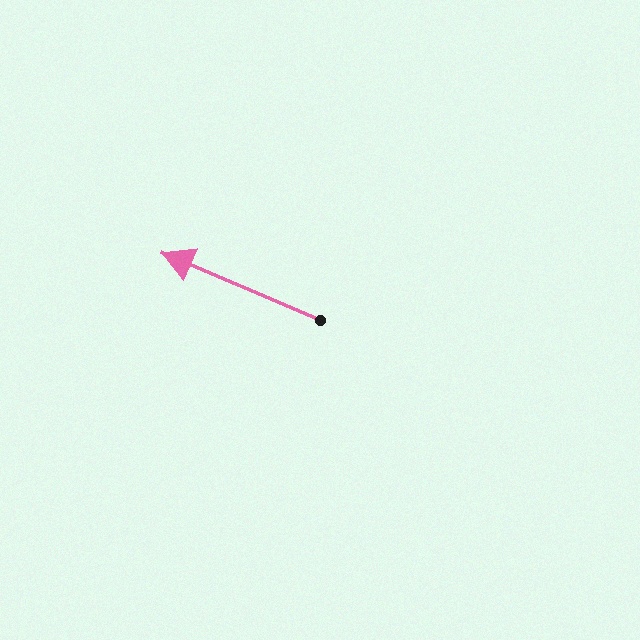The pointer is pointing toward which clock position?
Roughly 10 o'clock.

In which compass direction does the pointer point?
Northwest.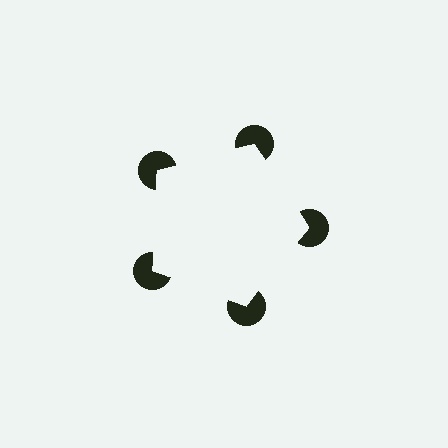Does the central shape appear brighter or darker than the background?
It typically appears slightly brighter than the background, even though no actual brightness change is drawn.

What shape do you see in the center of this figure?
An illusory pentagon — its edges are inferred from the aligned wedge cuts in the pac-man discs, not physically drawn.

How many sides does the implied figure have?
5 sides.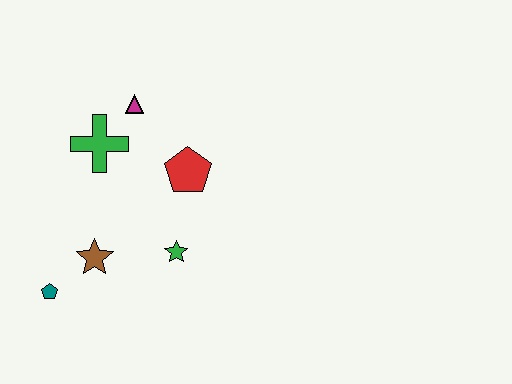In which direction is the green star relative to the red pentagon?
The green star is below the red pentagon.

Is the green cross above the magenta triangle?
No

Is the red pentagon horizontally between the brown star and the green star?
No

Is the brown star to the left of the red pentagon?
Yes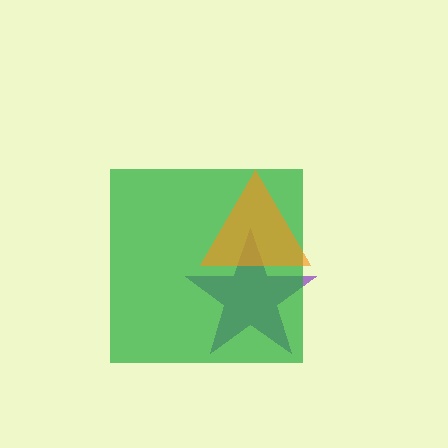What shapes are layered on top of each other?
The layered shapes are: a purple star, a green square, an orange triangle.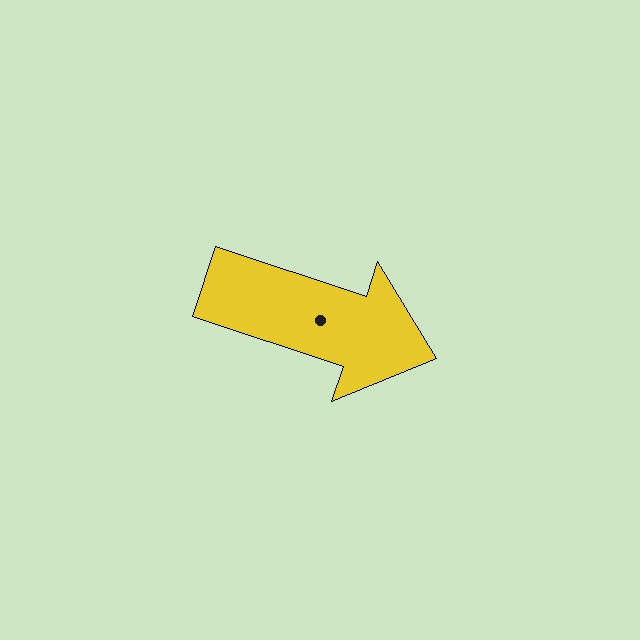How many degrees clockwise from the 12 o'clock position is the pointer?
Approximately 108 degrees.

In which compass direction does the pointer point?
East.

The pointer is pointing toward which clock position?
Roughly 4 o'clock.